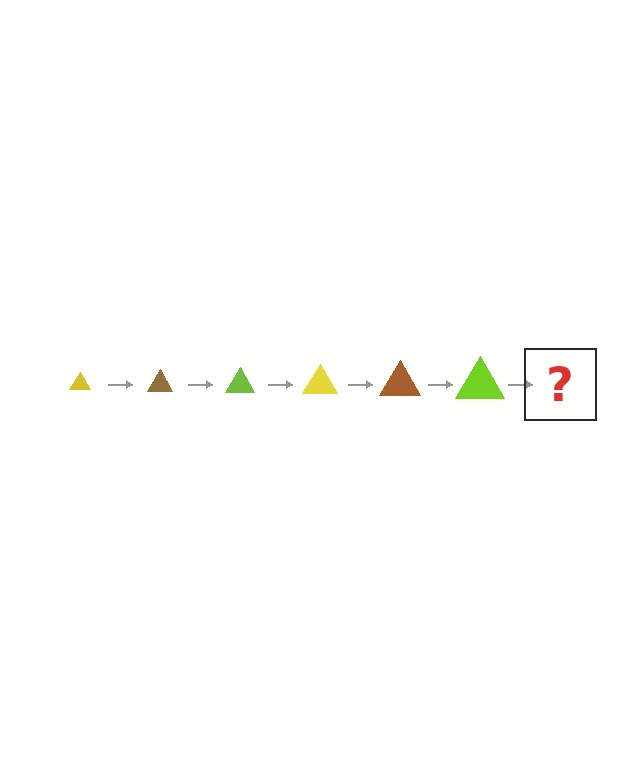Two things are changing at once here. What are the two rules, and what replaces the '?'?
The two rules are that the triangle grows larger each step and the color cycles through yellow, brown, and lime. The '?' should be a yellow triangle, larger than the previous one.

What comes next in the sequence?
The next element should be a yellow triangle, larger than the previous one.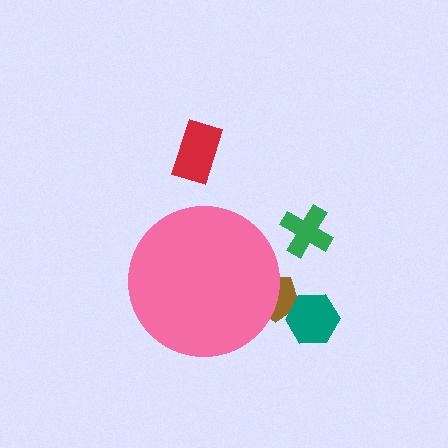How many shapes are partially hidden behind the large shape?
1 shape is partially hidden.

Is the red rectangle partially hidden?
No, the red rectangle is fully visible.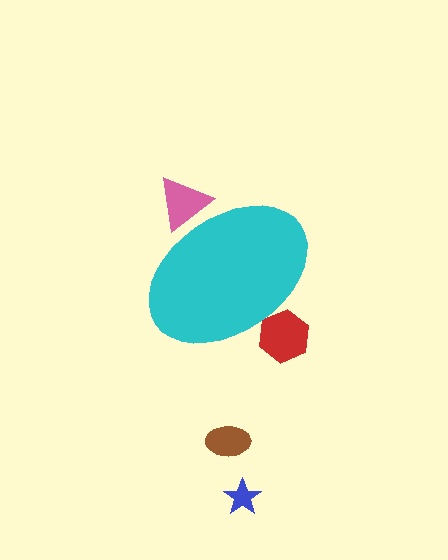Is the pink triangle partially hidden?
Yes, the pink triangle is partially hidden behind the cyan ellipse.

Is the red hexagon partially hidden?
Yes, the red hexagon is partially hidden behind the cyan ellipse.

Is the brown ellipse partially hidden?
No, the brown ellipse is fully visible.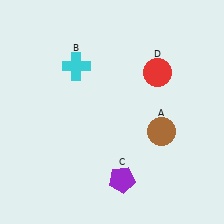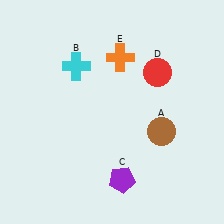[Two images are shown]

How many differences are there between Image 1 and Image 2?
There is 1 difference between the two images.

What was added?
An orange cross (E) was added in Image 2.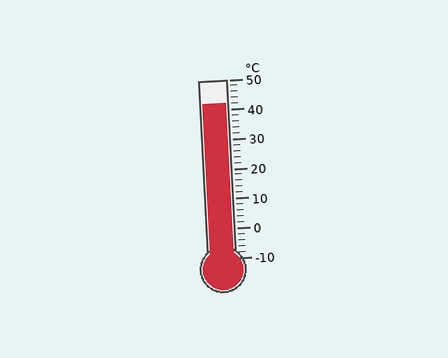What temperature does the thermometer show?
The thermometer shows approximately 42°C.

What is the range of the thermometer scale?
The thermometer scale ranges from -10°C to 50°C.